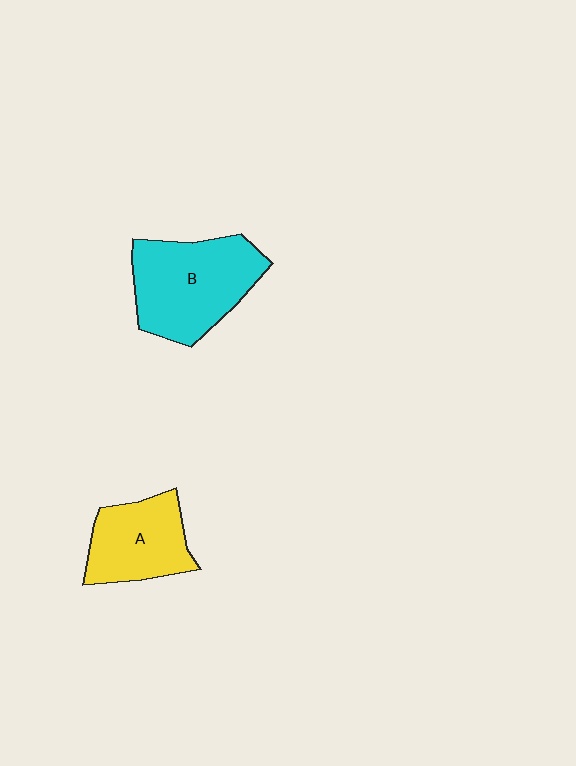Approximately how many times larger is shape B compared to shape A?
Approximately 1.4 times.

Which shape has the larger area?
Shape B (cyan).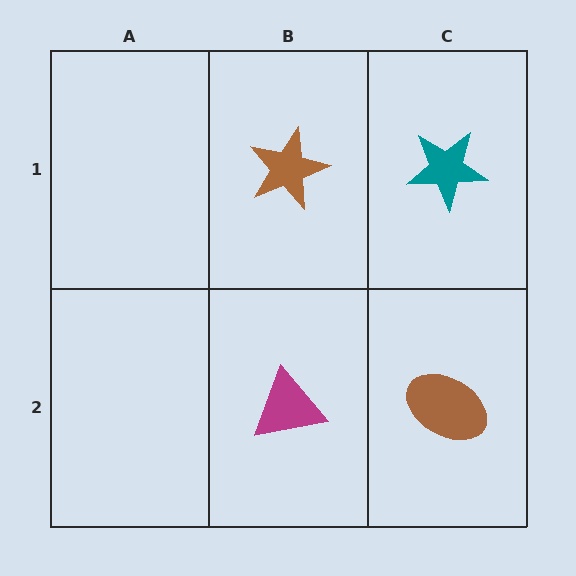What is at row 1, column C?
A teal star.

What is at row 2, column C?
A brown ellipse.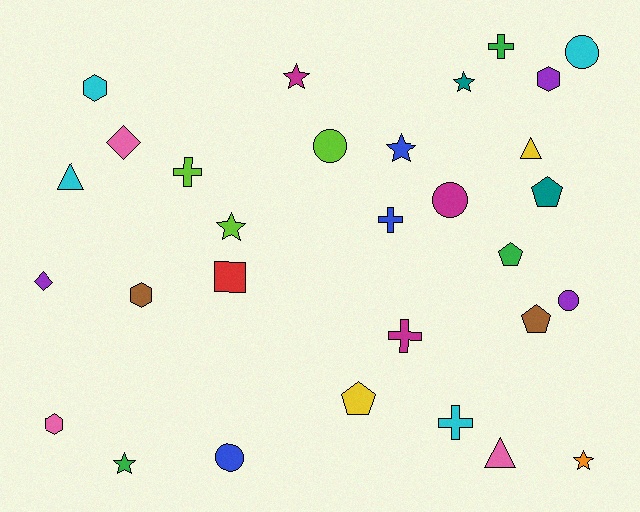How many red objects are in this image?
There is 1 red object.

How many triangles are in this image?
There are 3 triangles.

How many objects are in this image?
There are 30 objects.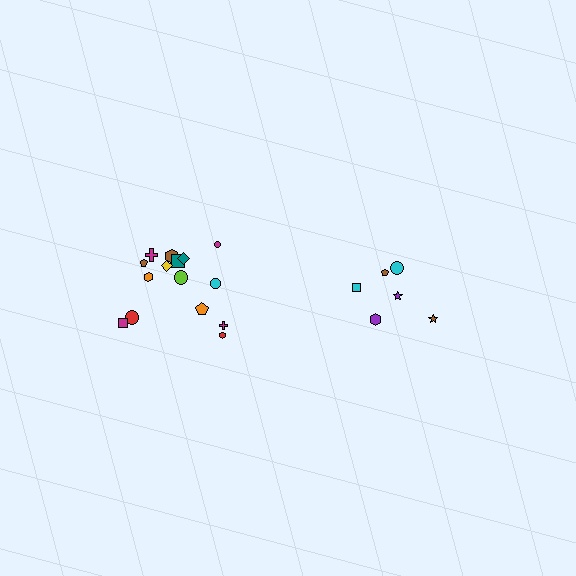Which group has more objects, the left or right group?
The left group.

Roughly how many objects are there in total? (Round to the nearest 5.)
Roughly 20 objects in total.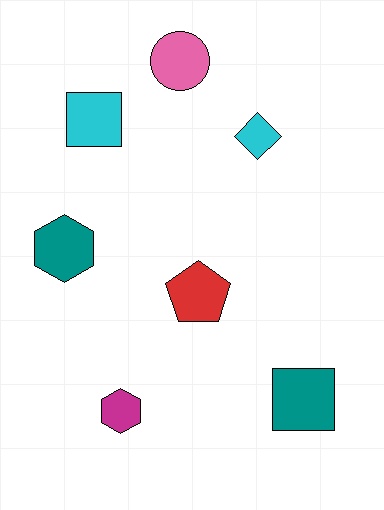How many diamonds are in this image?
There is 1 diamond.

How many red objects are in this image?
There is 1 red object.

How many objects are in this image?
There are 7 objects.